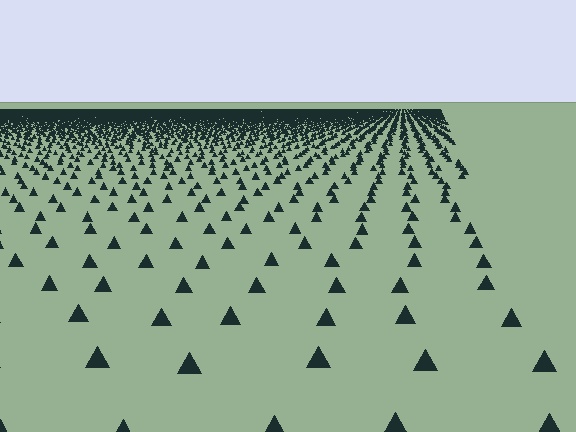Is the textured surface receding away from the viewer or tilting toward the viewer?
The surface is receding away from the viewer. Texture elements get smaller and denser toward the top.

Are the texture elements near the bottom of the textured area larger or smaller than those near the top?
Larger. Near the bottom, elements are closer to the viewer and appear at a bigger on-screen size.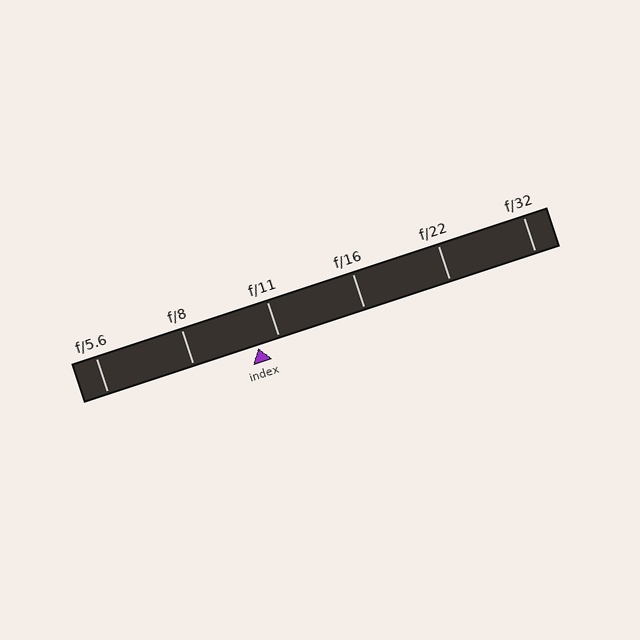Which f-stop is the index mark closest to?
The index mark is closest to f/11.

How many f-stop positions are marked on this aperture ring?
There are 6 f-stop positions marked.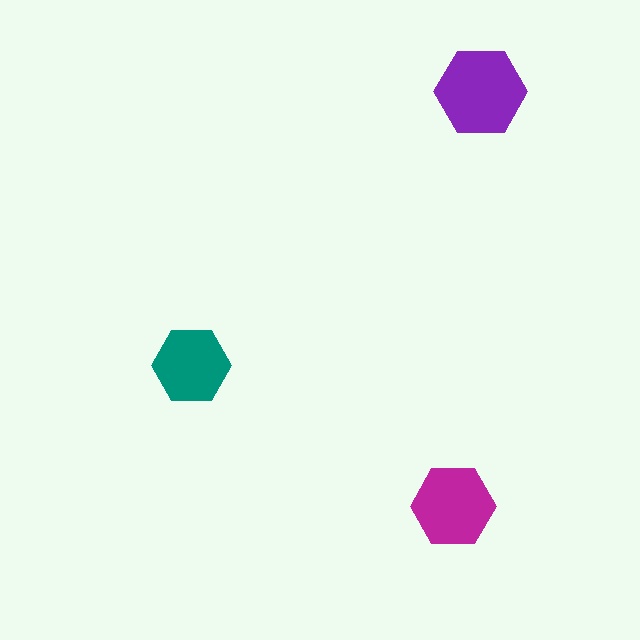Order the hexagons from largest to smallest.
the purple one, the magenta one, the teal one.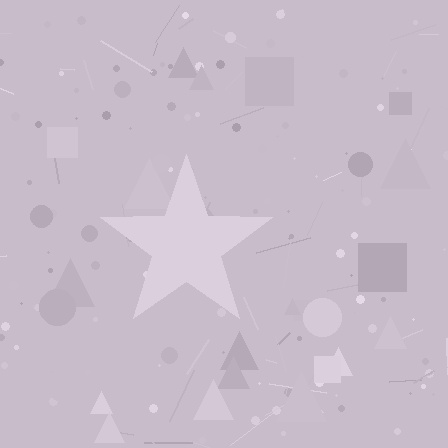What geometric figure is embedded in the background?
A star is embedded in the background.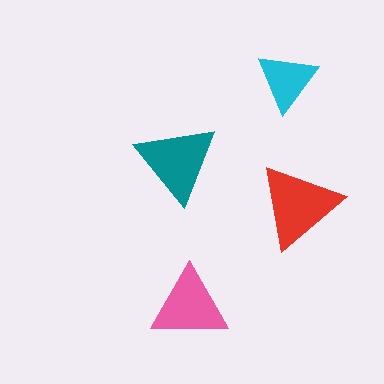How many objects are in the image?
There are 4 objects in the image.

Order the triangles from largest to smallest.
the red one, the teal one, the pink one, the cyan one.